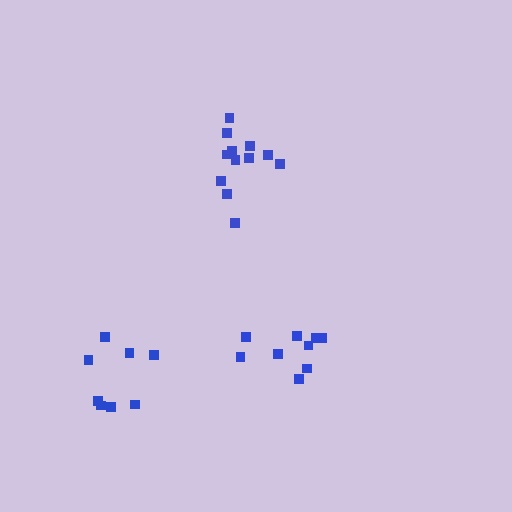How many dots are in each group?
Group 1: 12 dots, Group 2: 9 dots, Group 3: 8 dots (29 total).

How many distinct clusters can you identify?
There are 3 distinct clusters.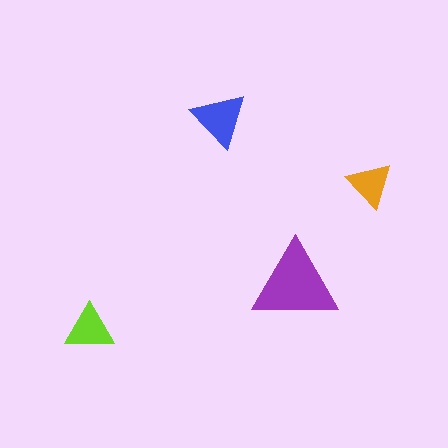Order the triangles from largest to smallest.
the purple one, the blue one, the lime one, the orange one.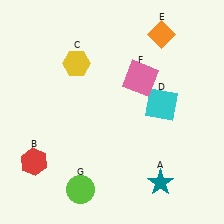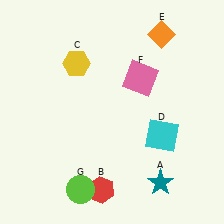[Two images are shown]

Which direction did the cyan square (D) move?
The cyan square (D) moved down.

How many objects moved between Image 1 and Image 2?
2 objects moved between the two images.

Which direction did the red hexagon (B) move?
The red hexagon (B) moved right.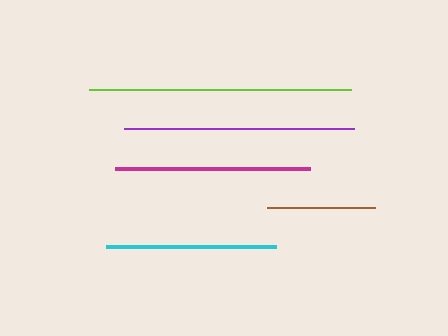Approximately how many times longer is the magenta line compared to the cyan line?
The magenta line is approximately 1.1 times the length of the cyan line.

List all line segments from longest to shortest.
From longest to shortest: lime, purple, magenta, cyan, brown.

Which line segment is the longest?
The lime line is the longest at approximately 262 pixels.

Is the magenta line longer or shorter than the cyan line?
The magenta line is longer than the cyan line.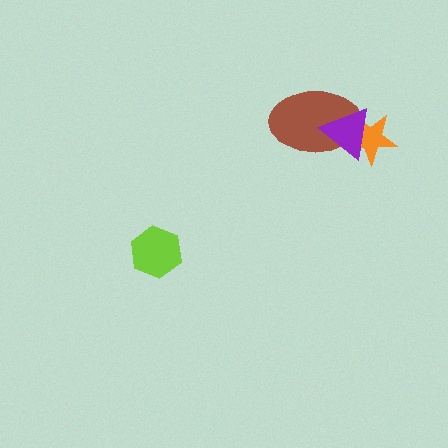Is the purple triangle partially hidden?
No, no other shape covers it.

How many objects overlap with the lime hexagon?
0 objects overlap with the lime hexagon.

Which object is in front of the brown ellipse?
The purple triangle is in front of the brown ellipse.